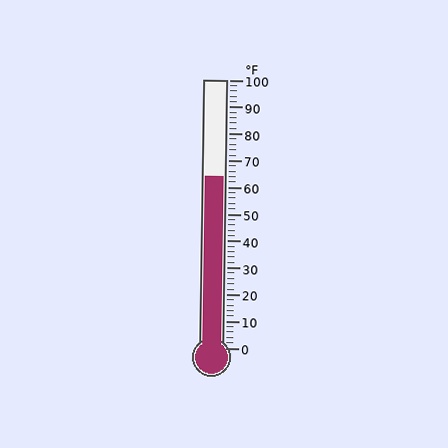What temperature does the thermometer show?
The thermometer shows approximately 64°F.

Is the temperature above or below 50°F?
The temperature is above 50°F.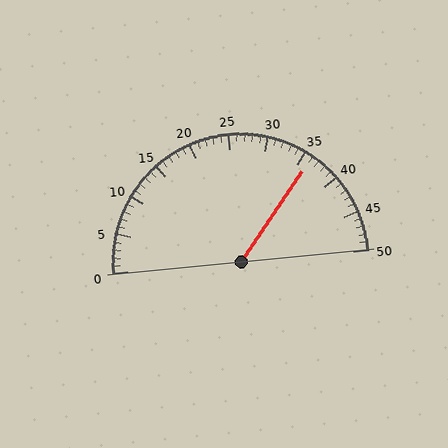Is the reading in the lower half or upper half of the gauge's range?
The reading is in the upper half of the range (0 to 50).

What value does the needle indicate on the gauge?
The needle indicates approximately 36.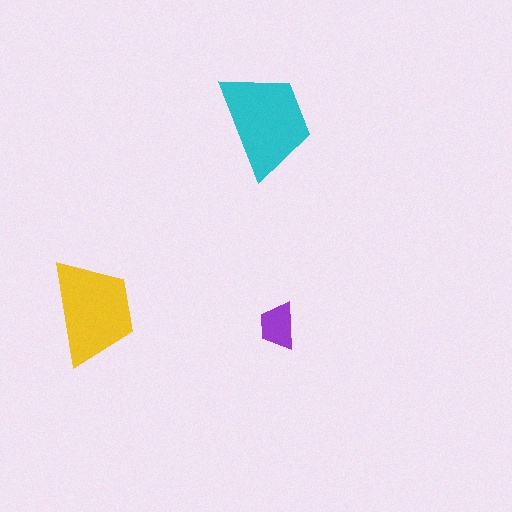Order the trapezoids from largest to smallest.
the cyan one, the yellow one, the purple one.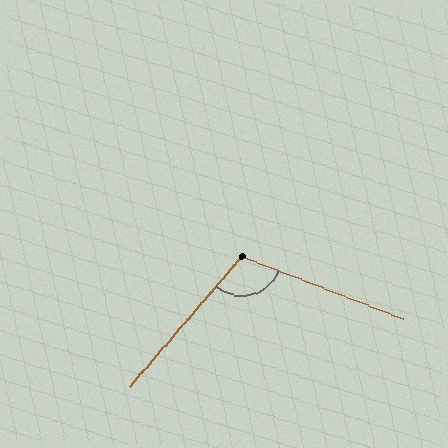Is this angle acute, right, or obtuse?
It is obtuse.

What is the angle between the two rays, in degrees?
Approximately 109 degrees.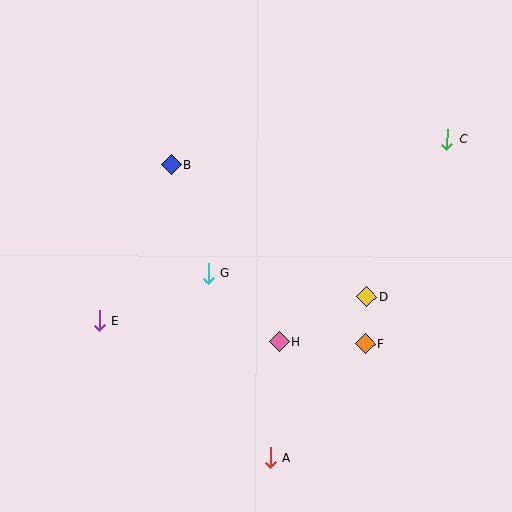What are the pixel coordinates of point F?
Point F is at (365, 344).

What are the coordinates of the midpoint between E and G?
The midpoint between E and G is at (153, 297).